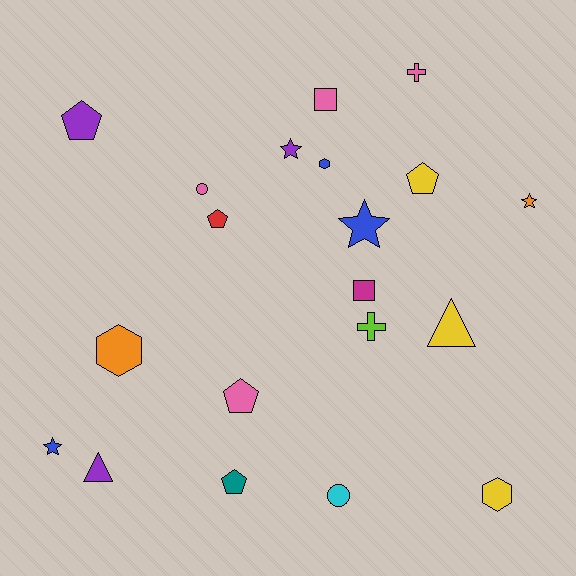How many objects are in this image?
There are 20 objects.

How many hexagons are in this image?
There are 3 hexagons.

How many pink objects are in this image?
There are 4 pink objects.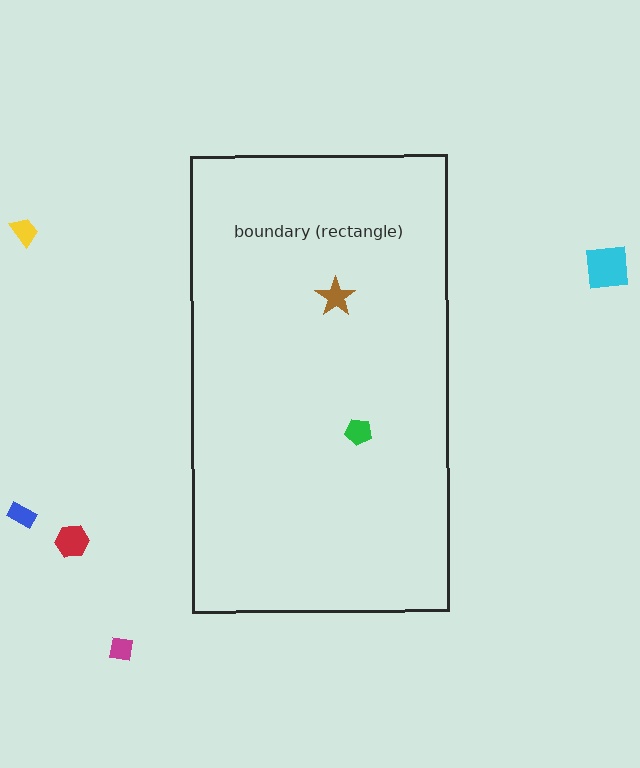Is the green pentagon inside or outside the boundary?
Inside.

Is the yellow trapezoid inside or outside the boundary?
Outside.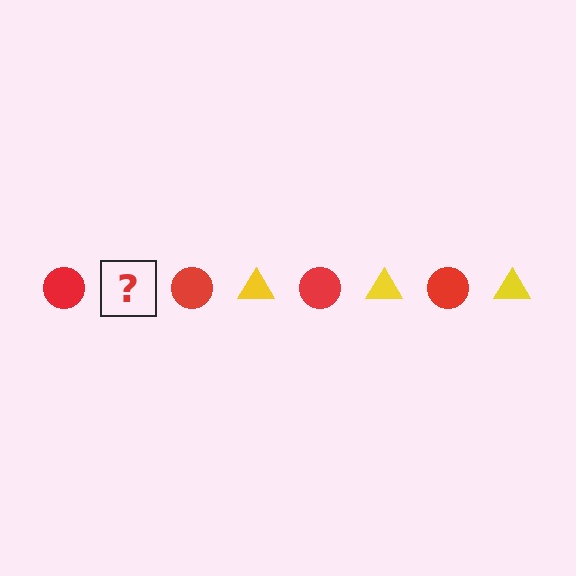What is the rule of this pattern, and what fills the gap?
The rule is that the pattern alternates between red circle and yellow triangle. The gap should be filled with a yellow triangle.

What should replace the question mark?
The question mark should be replaced with a yellow triangle.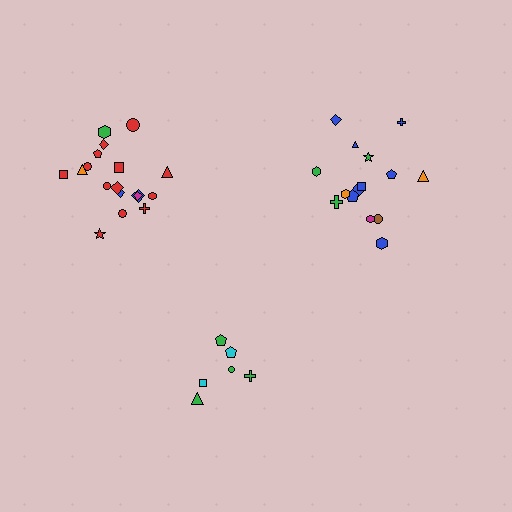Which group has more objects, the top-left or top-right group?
The top-left group.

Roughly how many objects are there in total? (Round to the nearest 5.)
Roughly 40 objects in total.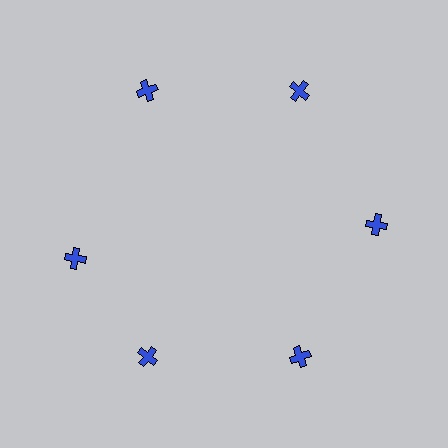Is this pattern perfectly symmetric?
No. The 6 blue crosses are arranged in a ring, but one element near the 9 o'clock position is rotated out of alignment along the ring, breaking the 6-fold rotational symmetry.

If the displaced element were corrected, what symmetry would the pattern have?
It would have 6-fold rotational symmetry — the pattern would map onto itself every 60 degrees.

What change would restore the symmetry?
The symmetry would be restored by rotating it back into even spacing with its neighbors so that all 6 crosses sit at equal angles and equal distance from the center.